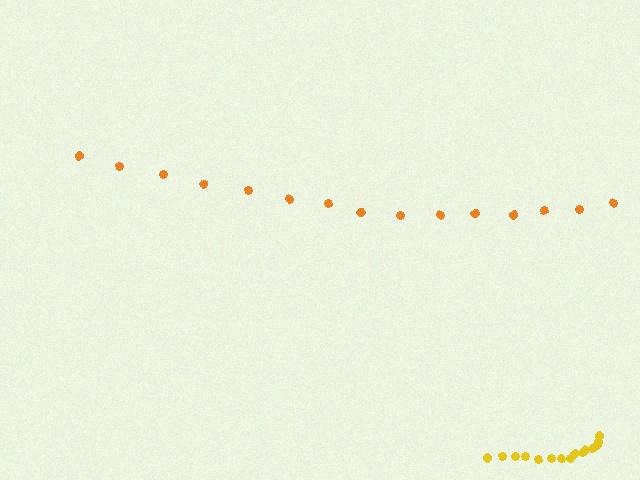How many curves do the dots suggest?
There are 2 distinct paths.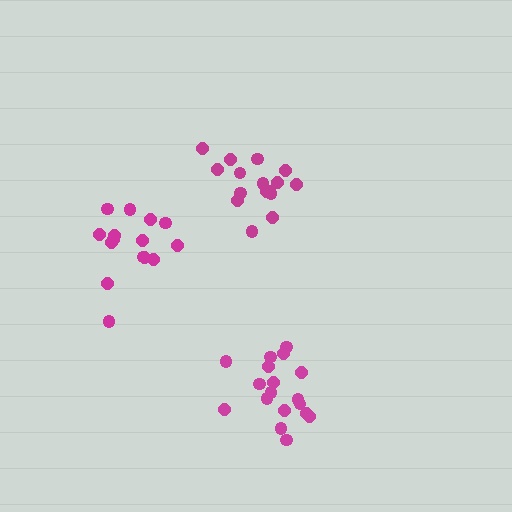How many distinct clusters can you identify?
There are 3 distinct clusters.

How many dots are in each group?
Group 1: 15 dots, Group 2: 18 dots, Group 3: 16 dots (49 total).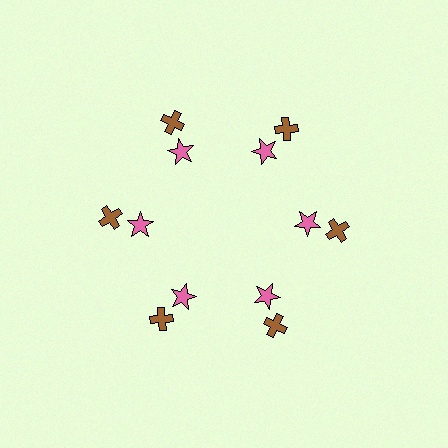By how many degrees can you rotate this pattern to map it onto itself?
The pattern maps onto itself every 60 degrees of rotation.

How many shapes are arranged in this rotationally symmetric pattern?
There are 12 shapes, arranged in 6 groups of 2.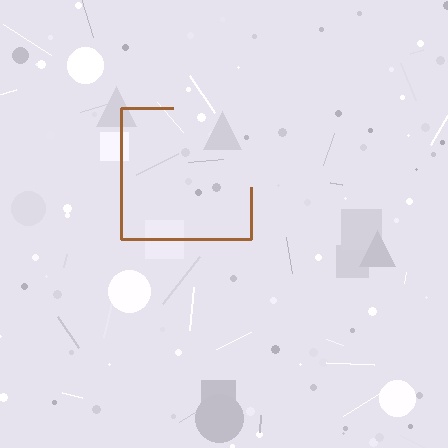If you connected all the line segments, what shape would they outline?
They would outline a square.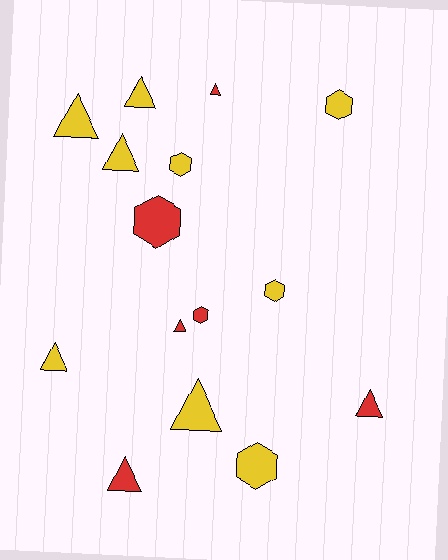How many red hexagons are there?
There are 2 red hexagons.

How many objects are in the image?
There are 15 objects.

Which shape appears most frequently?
Triangle, with 9 objects.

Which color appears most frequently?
Yellow, with 9 objects.